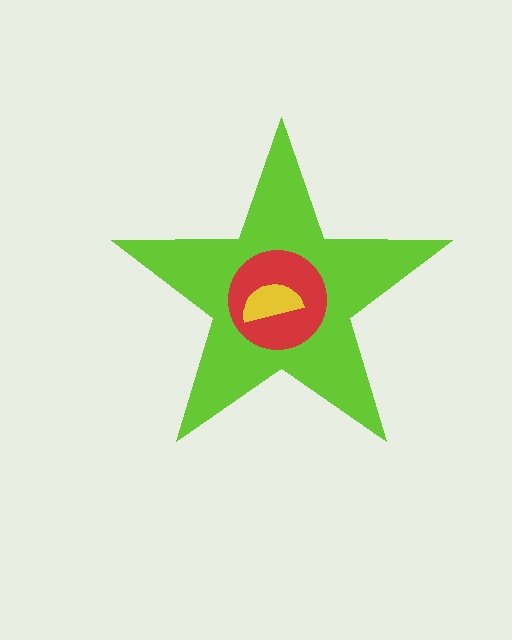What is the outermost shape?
The lime star.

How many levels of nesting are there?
3.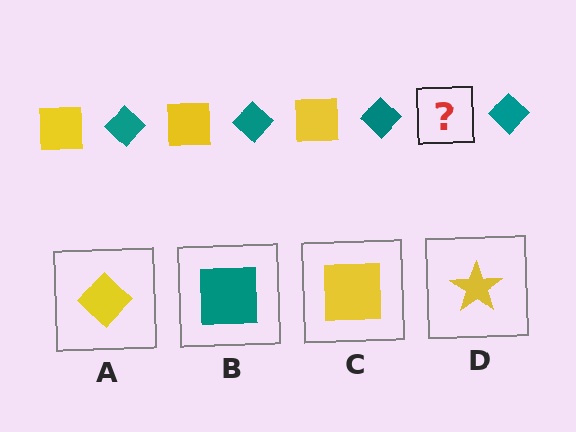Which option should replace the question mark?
Option C.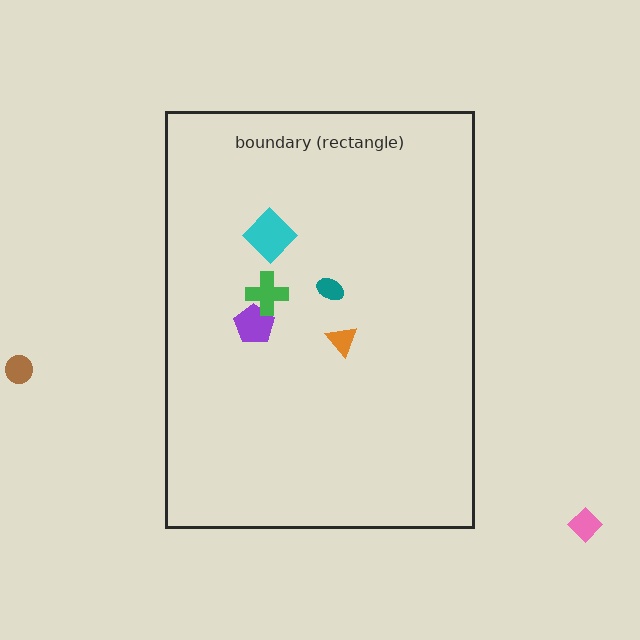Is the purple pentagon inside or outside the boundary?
Inside.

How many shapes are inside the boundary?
5 inside, 2 outside.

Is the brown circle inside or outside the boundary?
Outside.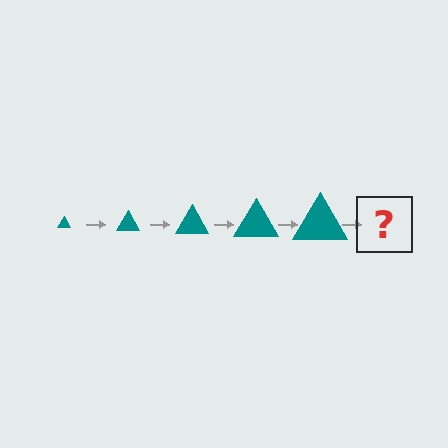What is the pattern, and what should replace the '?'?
The pattern is that the triangle gets progressively larger each step. The '?' should be a teal triangle, larger than the previous one.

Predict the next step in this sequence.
The next step is a teal triangle, larger than the previous one.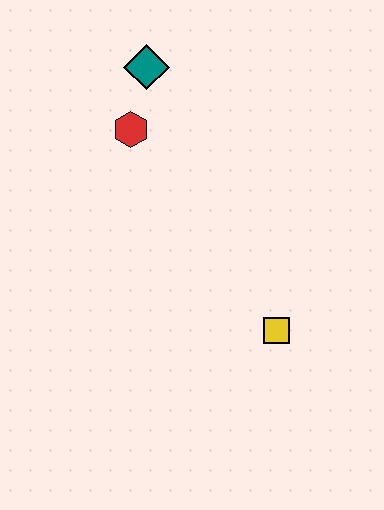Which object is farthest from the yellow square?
The teal diamond is farthest from the yellow square.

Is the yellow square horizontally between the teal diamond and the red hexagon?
No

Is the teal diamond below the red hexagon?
No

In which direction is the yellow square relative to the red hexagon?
The yellow square is below the red hexagon.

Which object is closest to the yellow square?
The red hexagon is closest to the yellow square.